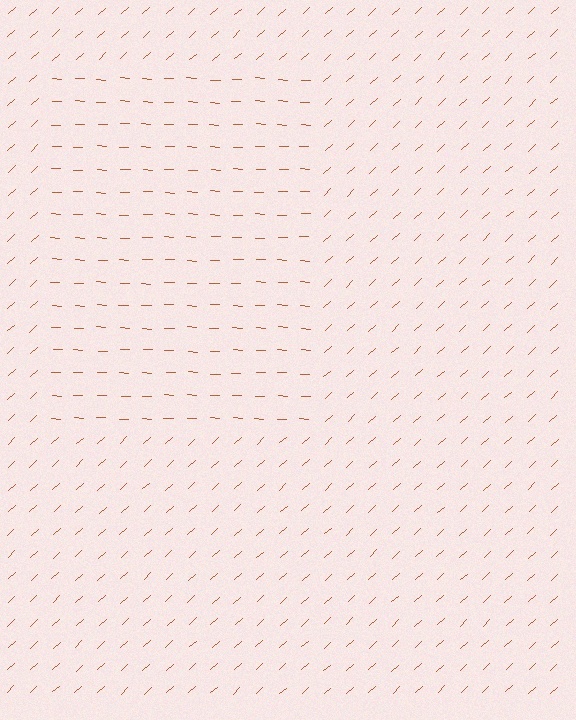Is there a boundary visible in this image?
Yes, there is a texture boundary formed by a change in line orientation.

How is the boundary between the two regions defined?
The boundary is defined purely by a change in line orientation (approximately 45 degrees difference). All lines are the same color and thickness.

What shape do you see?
I see a rectangle.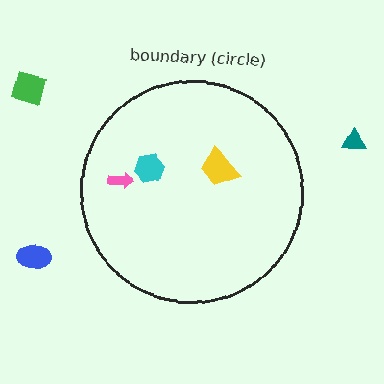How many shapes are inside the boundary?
3 inside, 3 outside.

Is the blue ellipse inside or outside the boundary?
Outside.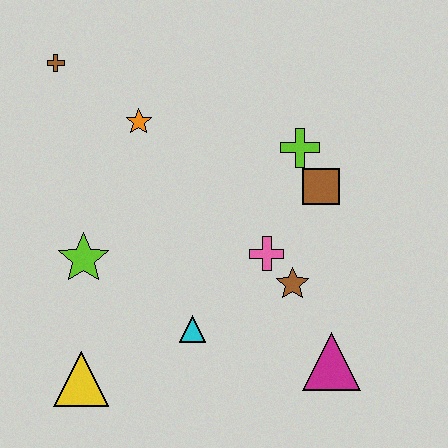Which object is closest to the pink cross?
The brown star is closest to the pink cross.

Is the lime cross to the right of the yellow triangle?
Yes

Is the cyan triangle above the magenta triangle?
Yes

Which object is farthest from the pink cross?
The brown cross is farthest from the pink cross.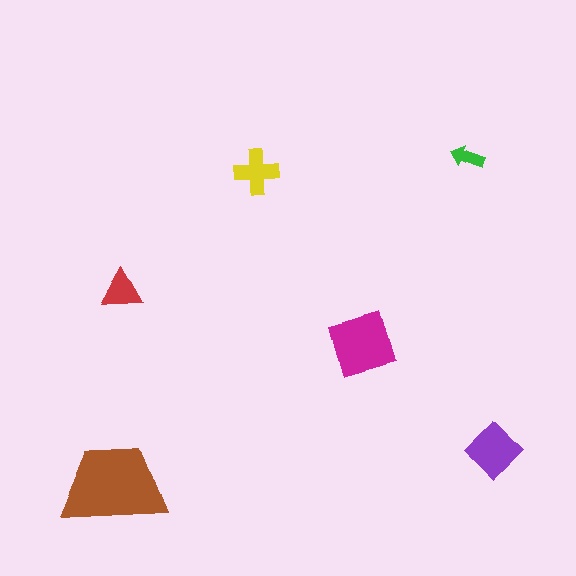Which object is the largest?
The brown trapezoid.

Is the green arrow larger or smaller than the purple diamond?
Smaller.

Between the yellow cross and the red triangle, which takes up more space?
The yellow cross.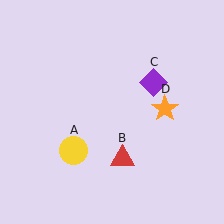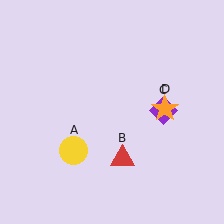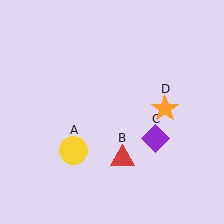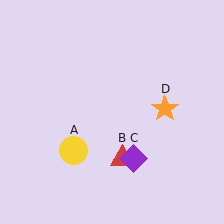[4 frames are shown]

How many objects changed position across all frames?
1 object changed position: purple diamond (object C).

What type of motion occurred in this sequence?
The purple diamond (object C) rotated clockwise around the center of the scene.